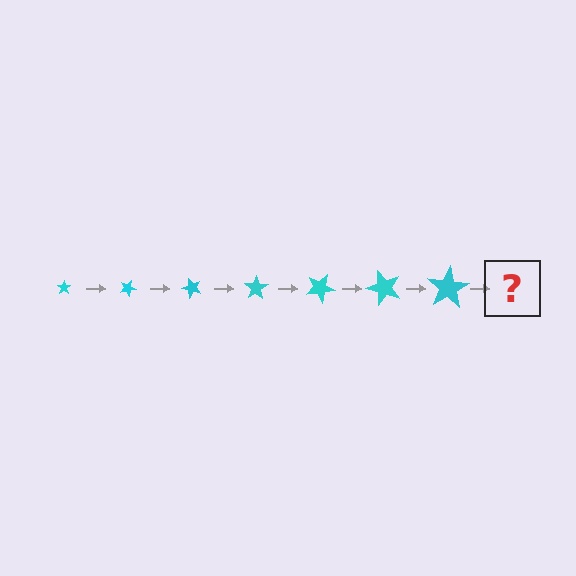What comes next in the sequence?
The next element should be a star, larger than the previous one and rotated 175 degrees from the start.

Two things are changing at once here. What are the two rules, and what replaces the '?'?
The two rules are that the star grows larger each step and it rotates 25 degrees each step. The '?' should be a star, larger than the previous one and rotated 175 degrees from the start.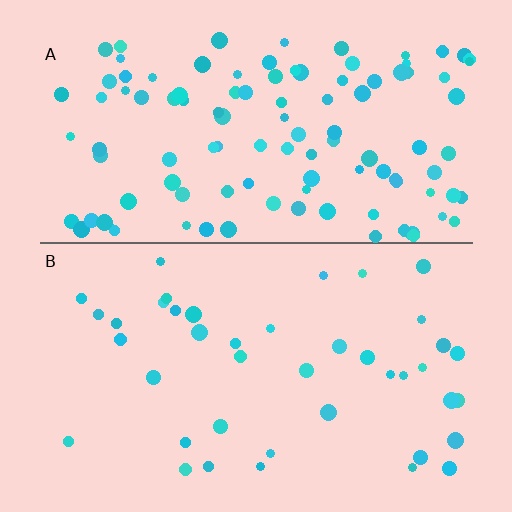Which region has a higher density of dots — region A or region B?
A (the top).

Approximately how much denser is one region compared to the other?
Approximately 2.6× — region A over region B.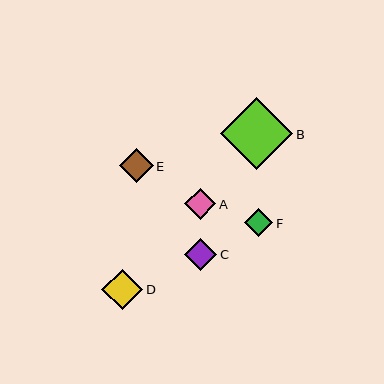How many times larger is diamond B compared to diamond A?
Diamond B is approximately 2.3 times the size of diamond A.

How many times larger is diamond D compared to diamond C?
Diamond D is approximately 1.3 times the size of diamond C.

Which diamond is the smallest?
Diamond F is the smallest with a size of approximately 28 pixels.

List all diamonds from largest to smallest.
From largest to smallest: B, D, E, C, A, F.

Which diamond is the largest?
Diamond B is the largest with a size of approximately 72 pixels.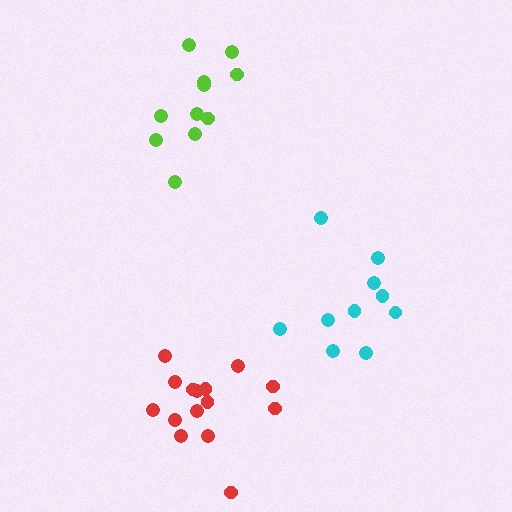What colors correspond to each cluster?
The clusters are colored: red, lime, cyan.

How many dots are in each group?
Group 1: 15 dots, Group 2: 11 dots, Group 3: 10 dots (36 total).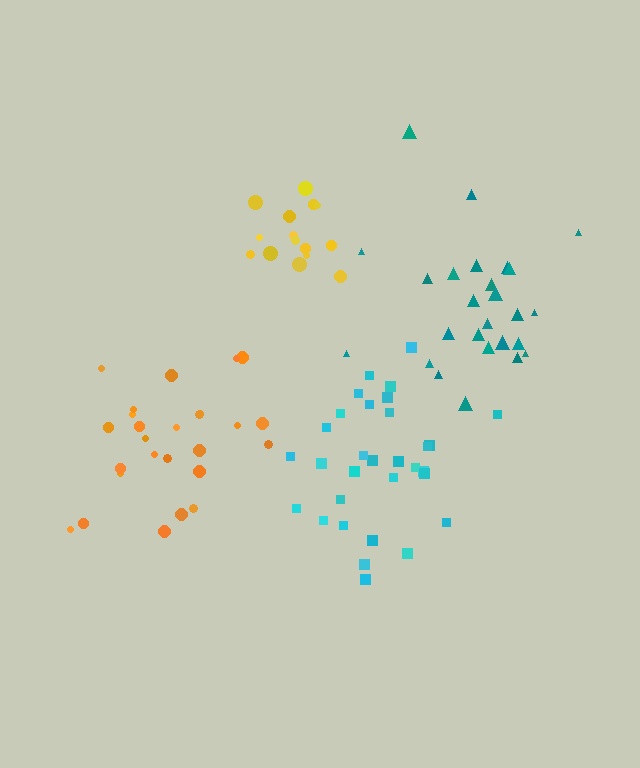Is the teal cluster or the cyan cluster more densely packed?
Cyan.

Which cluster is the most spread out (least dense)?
Teal.